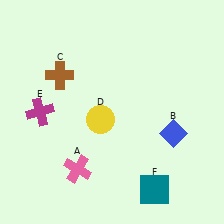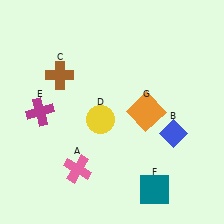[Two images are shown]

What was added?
An orange square (G) was added in Image 2.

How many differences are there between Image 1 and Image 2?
There is 1 difference between the two images.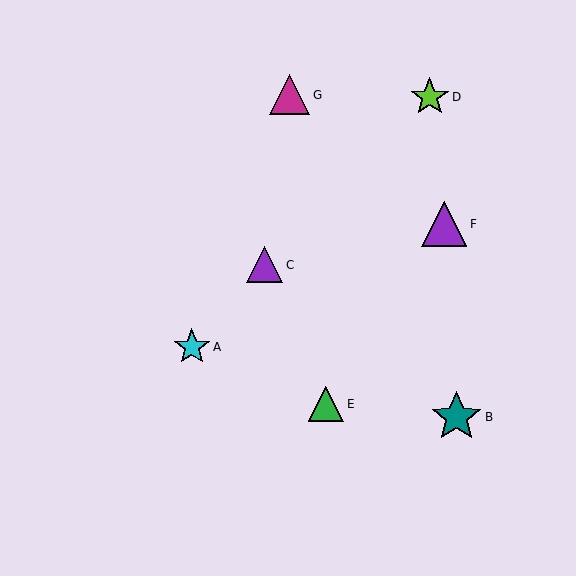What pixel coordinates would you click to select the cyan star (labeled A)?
Click at (192, 347) to select the cyan star A.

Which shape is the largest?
The teal star (labeled B) is the largest.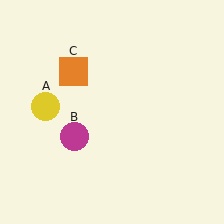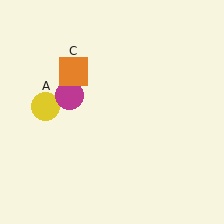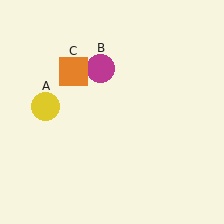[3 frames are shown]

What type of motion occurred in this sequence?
The magenta circle (object B) rotated clockwise around the center of the scene.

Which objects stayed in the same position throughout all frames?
Yellow circle (object A) and orange square (object C) remained stationary.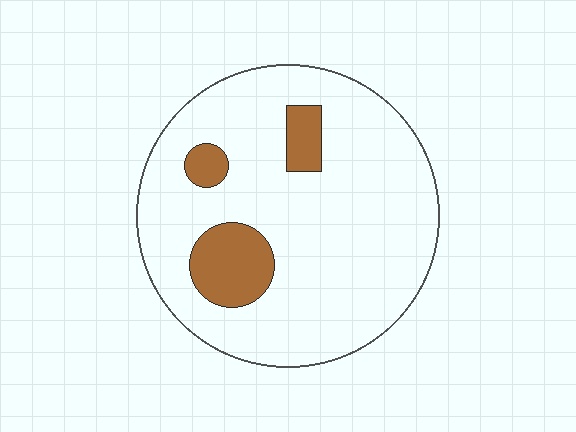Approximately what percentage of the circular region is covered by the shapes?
Approximately 15%.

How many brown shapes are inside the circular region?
3.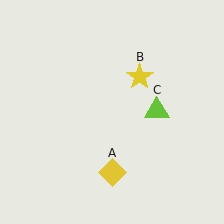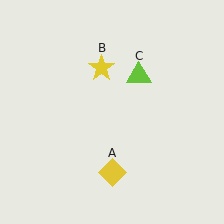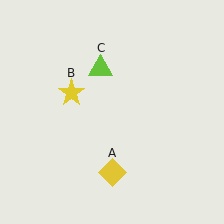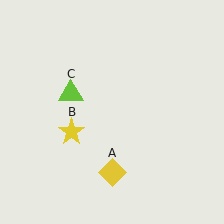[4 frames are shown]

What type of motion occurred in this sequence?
The yellow star (object B), lime triangle (object C) rotated counterclockwise around the center of the scene.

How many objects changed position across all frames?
2 objects changed position: yellow star (object B), lime triangle (object C).